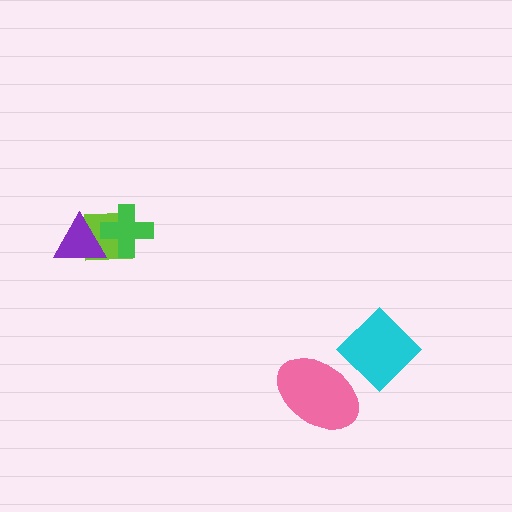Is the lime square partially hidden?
Yes, it is partially covered by another shape.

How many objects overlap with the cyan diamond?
1 object overlaps with the cyan diamond.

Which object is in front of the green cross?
The purple triangle is in front of the green cross.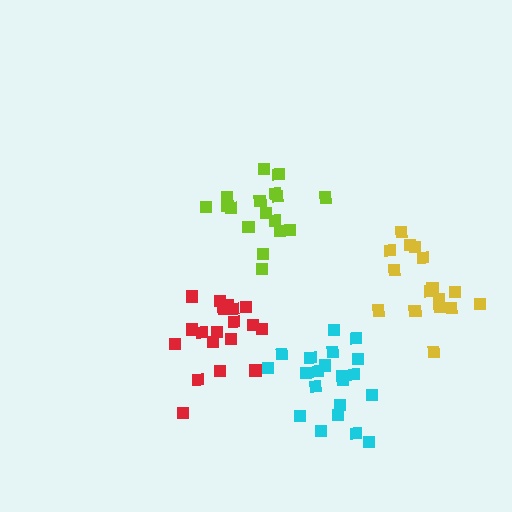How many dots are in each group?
Group 1: 19 dots, Group 2: 18 dots, Group 3: 16 dots, Group 4: 21 dots (74 total).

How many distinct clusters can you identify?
There are 4 distinct clusters.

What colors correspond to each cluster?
The clusters are colored: red, lime, yellow, cyan.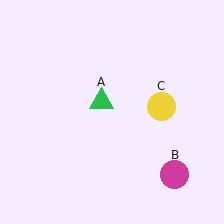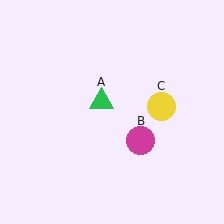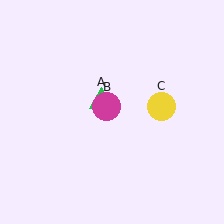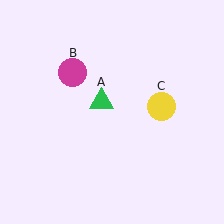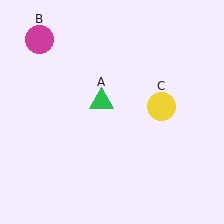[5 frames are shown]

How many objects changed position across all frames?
1 object changed position: magenta circle (object B).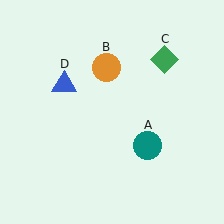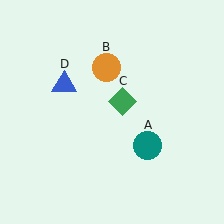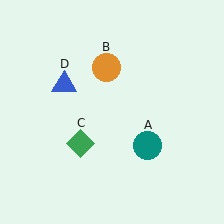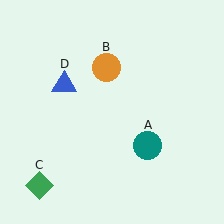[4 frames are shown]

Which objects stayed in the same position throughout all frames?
Teal circle (object A) and orange circle (object B) and blue triangle (object D) remained stationary.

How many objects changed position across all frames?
1 object changed position: green diamond (object C).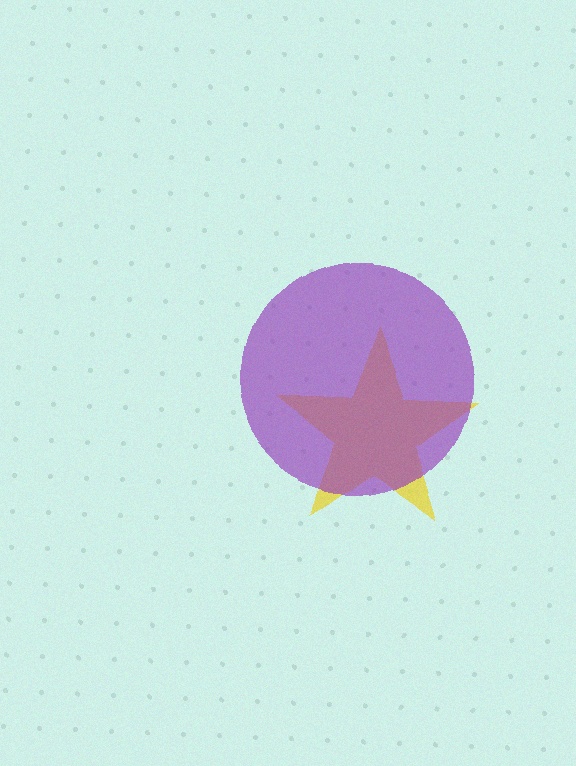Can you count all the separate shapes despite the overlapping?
Yes, there are 2 separate shapes.